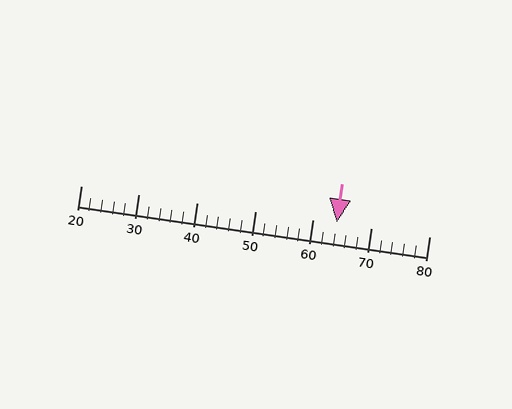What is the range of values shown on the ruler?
The ruler shows values from 20 to 80.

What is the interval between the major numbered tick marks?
The major tick marks are spaced 10 units apart.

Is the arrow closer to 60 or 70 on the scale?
The arrow is closer to 60.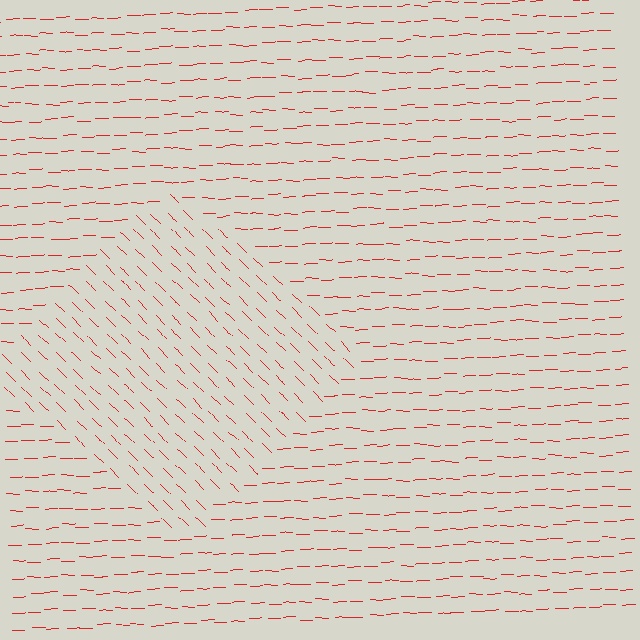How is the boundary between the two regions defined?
The boundary is defined purely by a change in line orientation (approximately 45 degrees difference). All lines are the same color and thickness.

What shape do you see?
I see a diamond.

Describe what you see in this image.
The image is filled with small red line segments. A diamond region in the image has lines oriented differently from the surrounding lines, creating a visible texture boundary.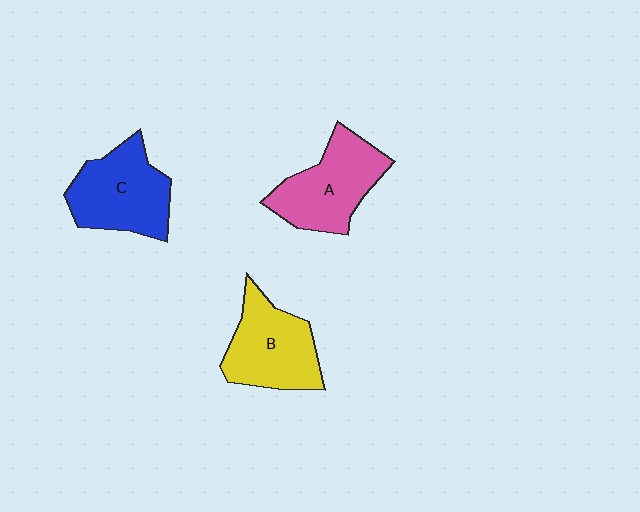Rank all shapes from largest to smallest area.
From largest to smallest: C (blue), A (pink), B (yellow).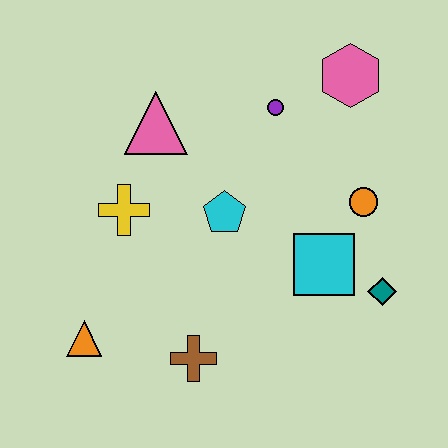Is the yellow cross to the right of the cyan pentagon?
No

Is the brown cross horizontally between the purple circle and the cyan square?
No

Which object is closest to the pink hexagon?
The purple circle is closest to the pink hexagon.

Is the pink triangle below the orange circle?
No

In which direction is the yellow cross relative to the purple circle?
The yellow cross is to the left of the purple circle.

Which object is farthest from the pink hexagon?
The orange triangle is farthest from the pink hexagon.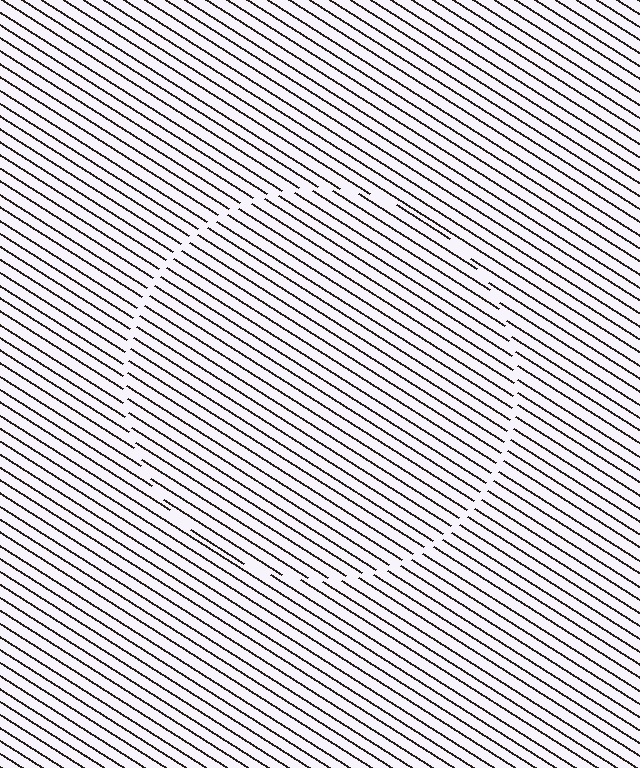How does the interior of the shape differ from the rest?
The interior of the shape contains the same grating, shifted by half a period — the contour is defined by the phase discontinuity where line-ends from the inner and outer gratings abut.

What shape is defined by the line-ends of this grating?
An illusory circle. The interior of the shape contains the same grating, shifted by half a period — the contour is defined by the phase discontinuity where line-ends from the inner and outer gratings abut.